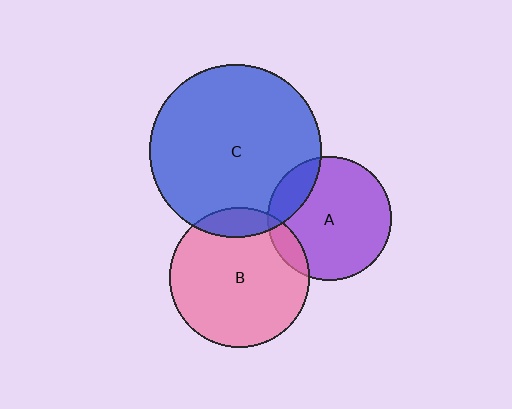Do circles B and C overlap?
Yes.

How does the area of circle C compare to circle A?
Approximately 1.9 times.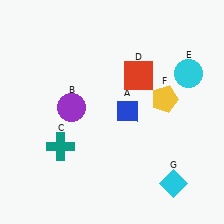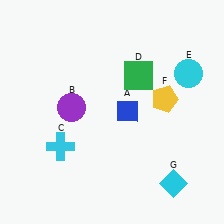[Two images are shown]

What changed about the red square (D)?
In Image 1, D is red. In Image 2, it changed to green.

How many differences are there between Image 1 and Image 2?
There are 2 differences between the two images.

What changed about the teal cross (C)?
In Image 1, C is teal. In Image 2, it changed to cyan.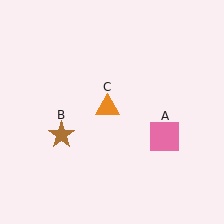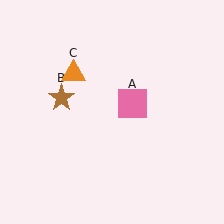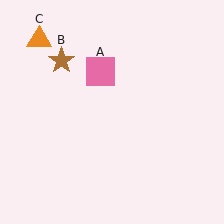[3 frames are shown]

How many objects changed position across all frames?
3 objects changed position: pink square (object A), brown star (object B), orange triangle (object C).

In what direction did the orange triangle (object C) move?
The orange triangle (object C) moved up and to the left.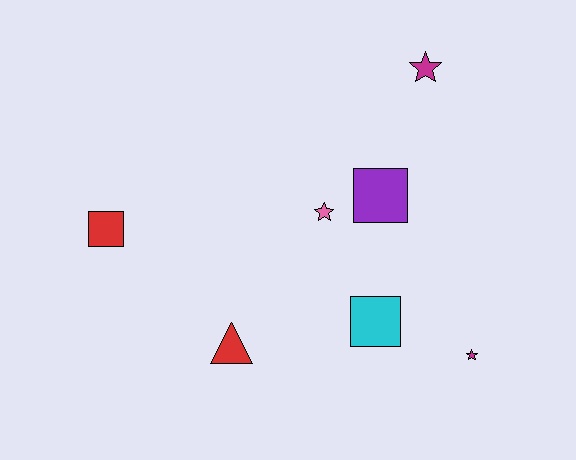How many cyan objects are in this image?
There is 1 cyan object.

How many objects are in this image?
There are 7 objects.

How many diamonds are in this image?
There are no diamonds.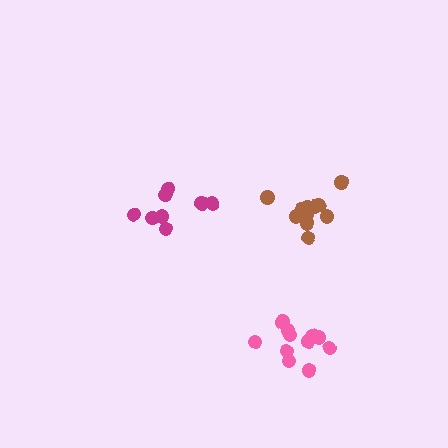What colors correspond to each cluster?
The clusters are colored: pink, magenta, brown.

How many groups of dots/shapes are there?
There are 3 groups.